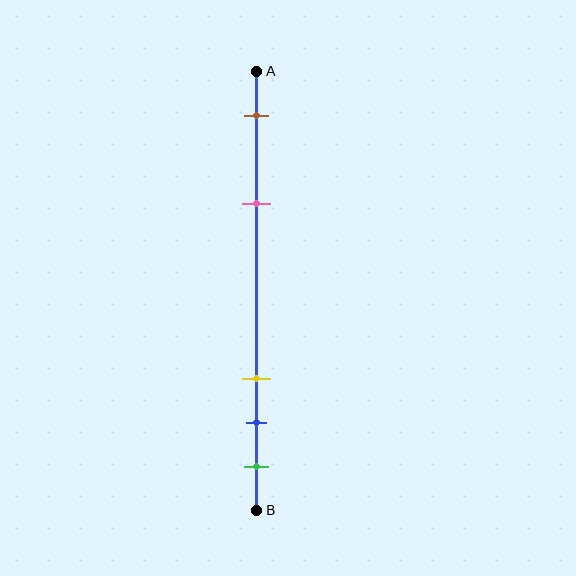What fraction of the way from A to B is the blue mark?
The blue mark is approximately 80% (0.8) of the way from A to B.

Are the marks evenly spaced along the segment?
No, the marks are not evenly spaced.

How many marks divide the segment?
There are 5 marks dividing the segment.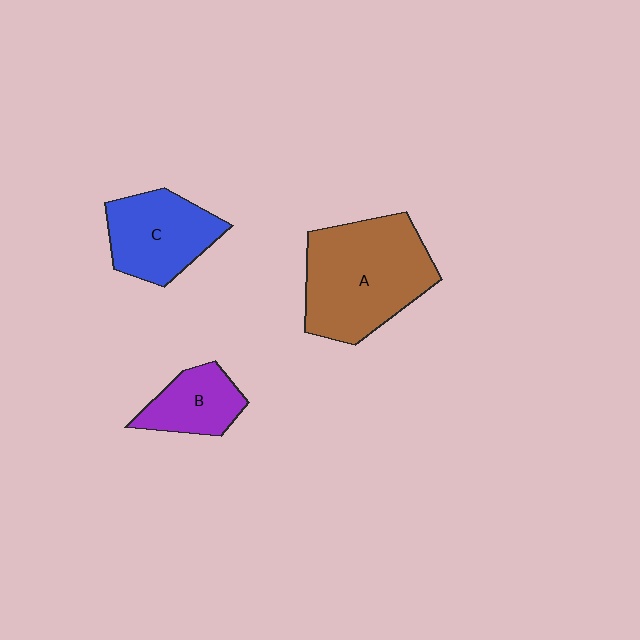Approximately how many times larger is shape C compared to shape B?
Approximately 1.5 times.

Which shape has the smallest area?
Shape B (purple).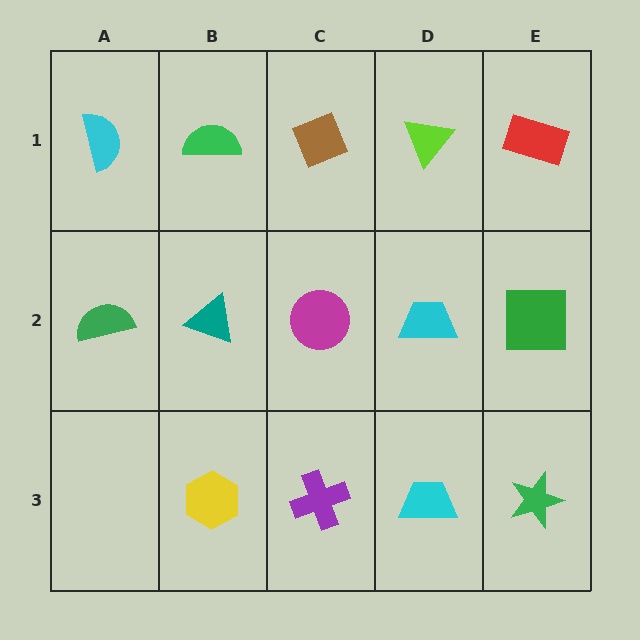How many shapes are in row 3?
4 shapes.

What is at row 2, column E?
A green square.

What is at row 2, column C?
A magenta circle.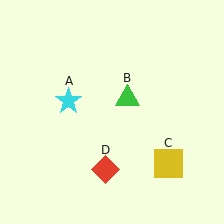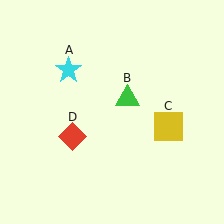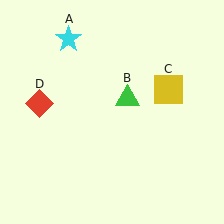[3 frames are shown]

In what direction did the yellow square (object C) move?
The yellow square (object C) moved up.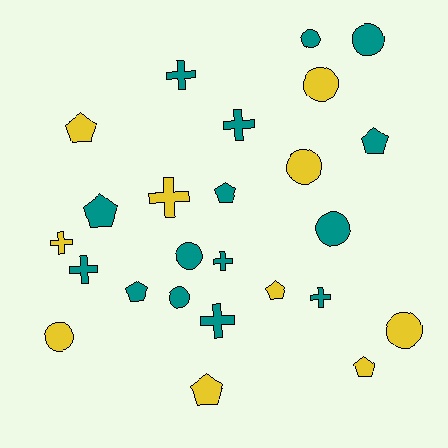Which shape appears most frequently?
Circle, with 9 objects.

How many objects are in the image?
There are 25 objects.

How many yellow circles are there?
There are 4 yellow circles.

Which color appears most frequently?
Teal, with 15 objects.